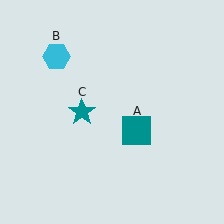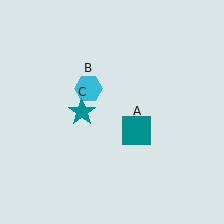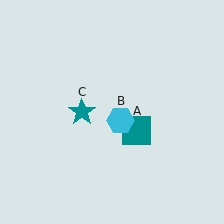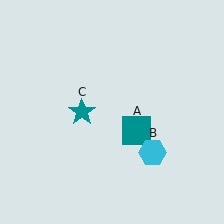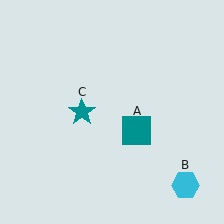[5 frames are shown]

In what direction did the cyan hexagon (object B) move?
The cyan hexagon (object B) moved down and to the right.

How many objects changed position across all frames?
1 object changed position: cyan hexagon (object B).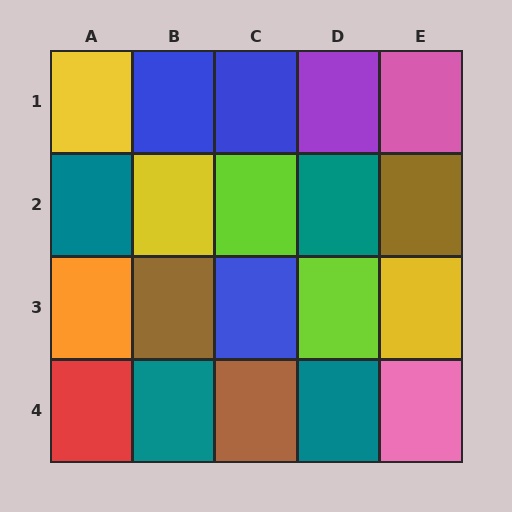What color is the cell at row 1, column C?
Blue.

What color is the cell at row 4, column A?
Red.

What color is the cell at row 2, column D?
Teal.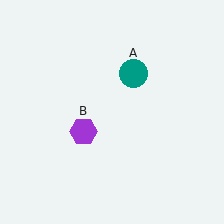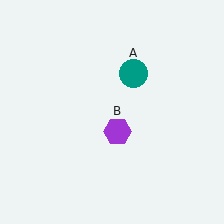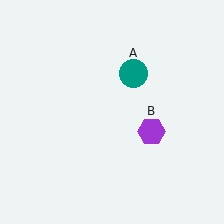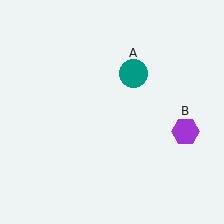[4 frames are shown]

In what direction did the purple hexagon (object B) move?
The purple hexagon (object B) moved right.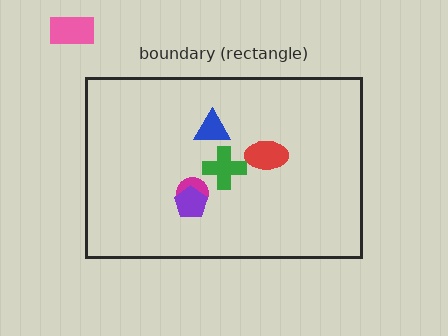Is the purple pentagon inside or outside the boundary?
Inside.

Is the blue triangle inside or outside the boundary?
Inside.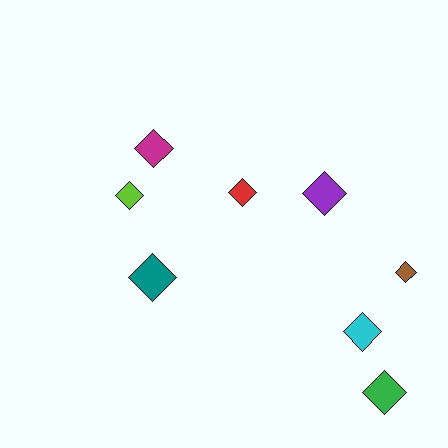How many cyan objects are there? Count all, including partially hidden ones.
There is 1 cyan object.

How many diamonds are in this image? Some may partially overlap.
There are 8 diamonds.